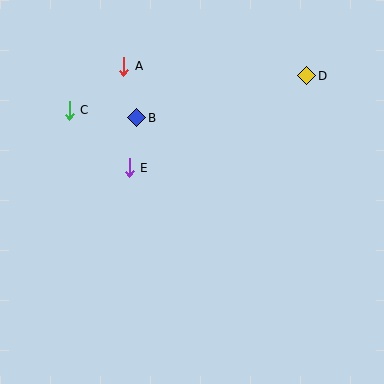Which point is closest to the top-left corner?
Point C is closest to the top-left corner.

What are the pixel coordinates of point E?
Point E is at (129, 168).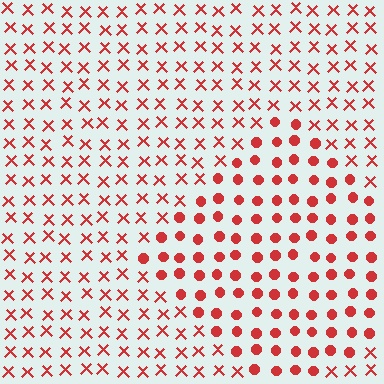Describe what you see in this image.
The image is filled with small red elements arranged in a uniform grid. A diamond-shaped region contains circles, while the surrounding area contains X marks. The boundary is defined purely by the change in element shape.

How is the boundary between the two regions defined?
The boundary is defined by a change in element shape: circles inside vs. X marks outside. All elements share the same color and spacing.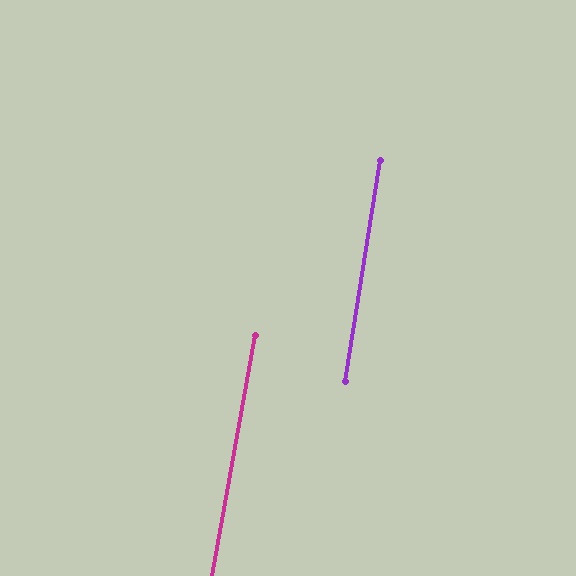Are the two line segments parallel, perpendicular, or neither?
Parallel — their directions differ by only 1.2°.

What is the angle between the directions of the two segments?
Approximately 1 degree.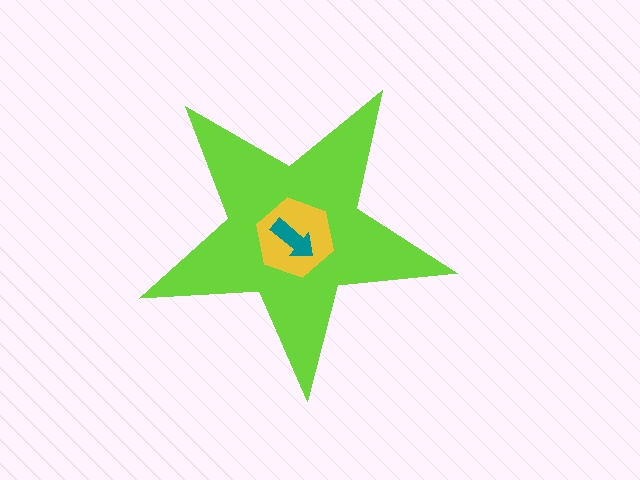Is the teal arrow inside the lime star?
Yes.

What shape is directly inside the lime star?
The yellow hexagon.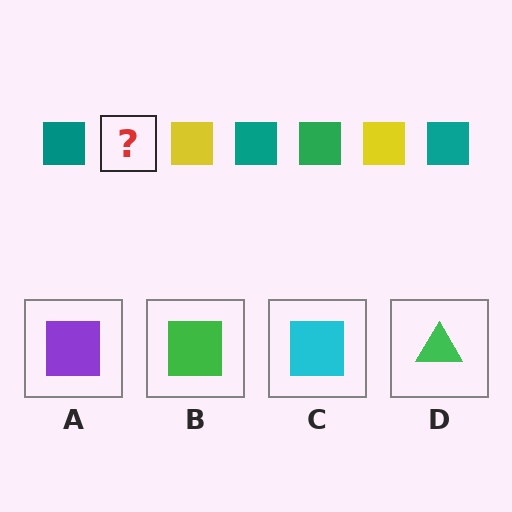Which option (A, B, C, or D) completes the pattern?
B.